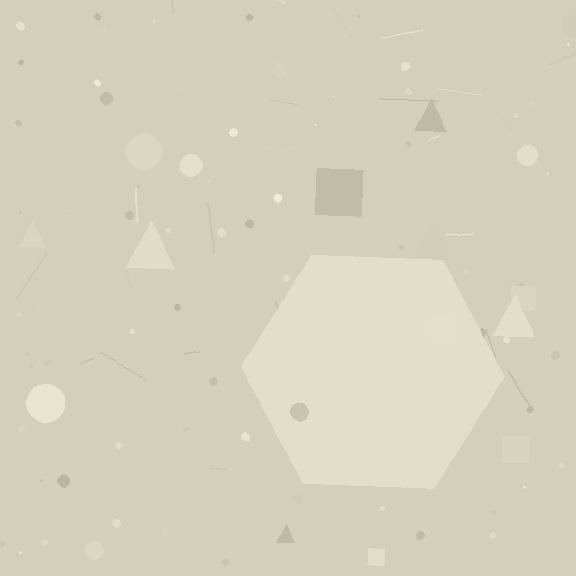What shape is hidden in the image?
A hexagon is hidden in the image.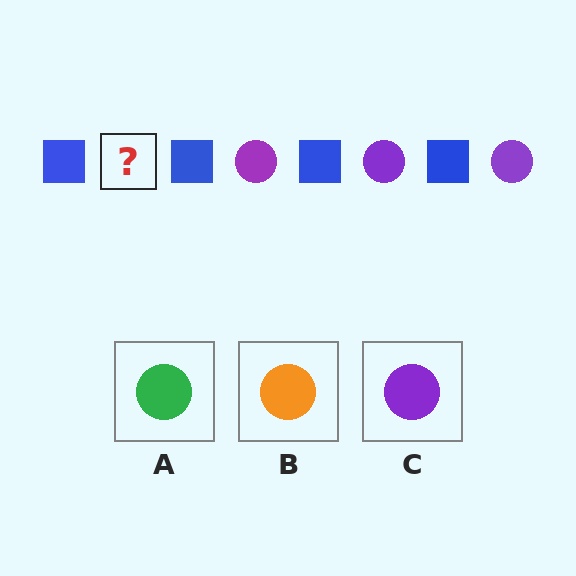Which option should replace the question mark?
Option C.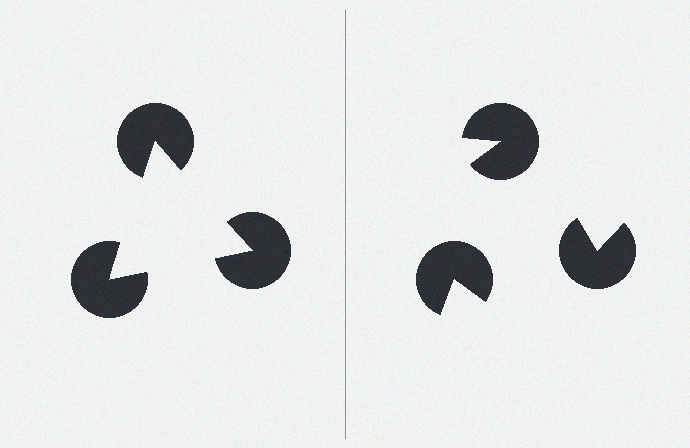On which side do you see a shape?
An illusory triangle appears on the left side. On the right side the wedge cuts are rotated, so no coherent shape forms.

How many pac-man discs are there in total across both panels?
6 — 3 on each side.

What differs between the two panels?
The pac-man discs are positioned identically on both sides; only the wedge orientations differ. On the left they align to a triangle; on the right they are misaligned.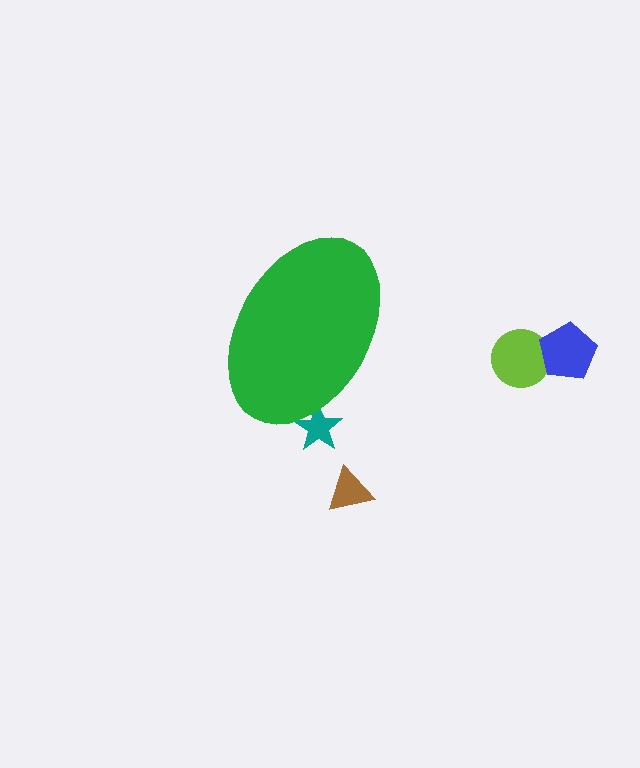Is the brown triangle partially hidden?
No, the brown triangle is fully visible.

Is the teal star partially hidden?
Yes, the teal star is partially hidden behind the green ellipse.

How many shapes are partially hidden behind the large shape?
1 shape is partially hidden.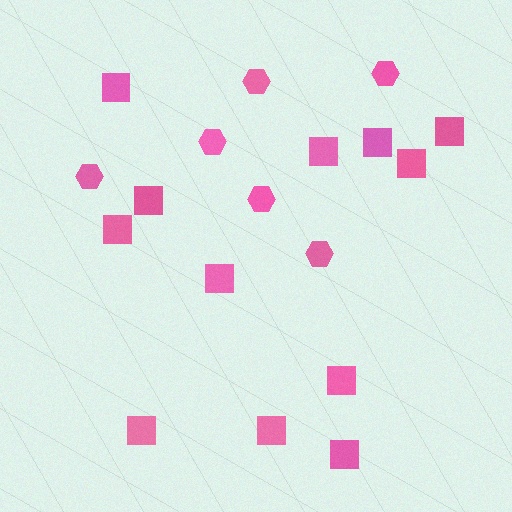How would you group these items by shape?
There are 2 groups: one group of squares (12) and one group of hexagons (6).